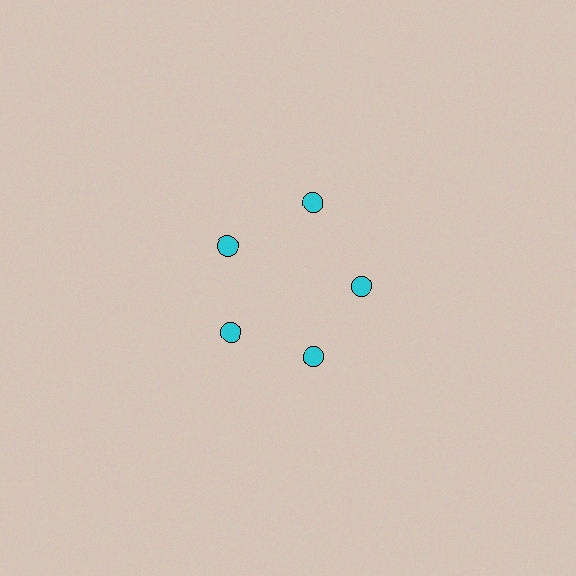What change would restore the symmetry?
The symmetry would be restored by moving it inward, back onto the ring so that all 5 circles sit at equal angles and equal distance from the center.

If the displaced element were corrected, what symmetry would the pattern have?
It would have 5-fold rotational symmetry — the pattern would map onto itself every 72 degrees.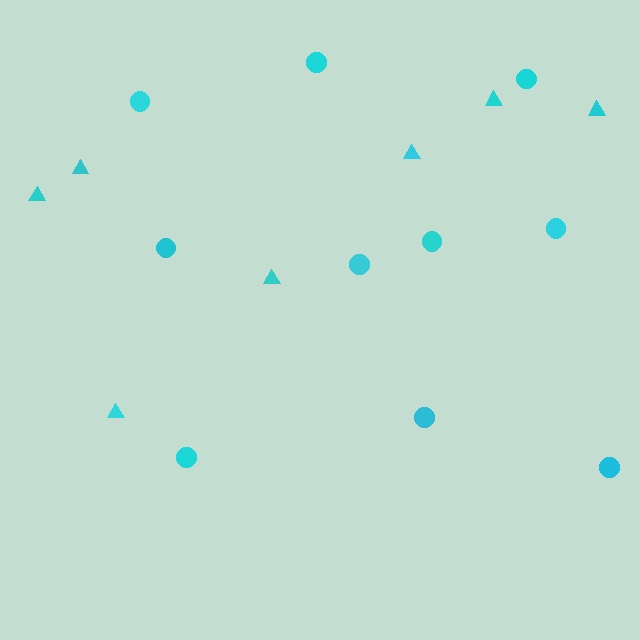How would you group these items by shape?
There are 2 groups: one group of triangles (7) and one group of circles (10).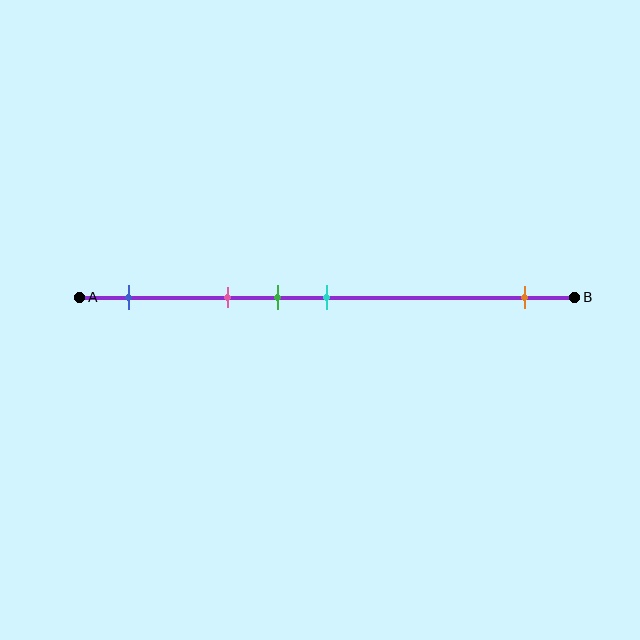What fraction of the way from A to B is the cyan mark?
The cyan mark is approximately 50% (0.5) of the way from A to B.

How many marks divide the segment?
There are 5 marks dividing the segment.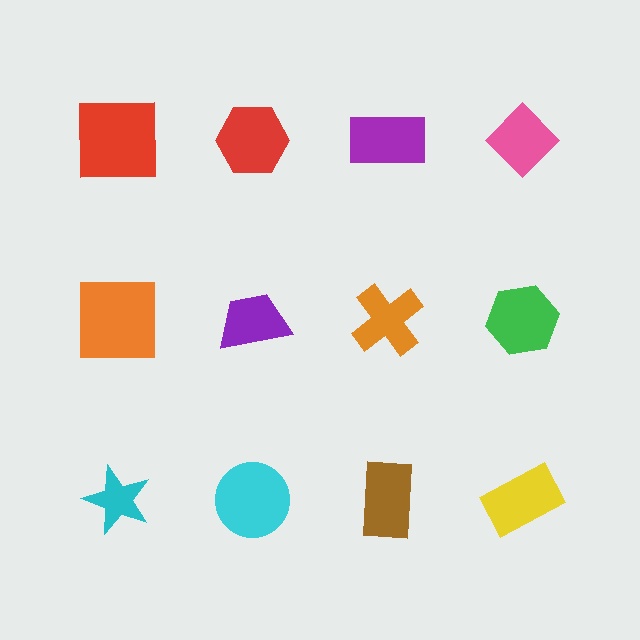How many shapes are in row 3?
4 shapes.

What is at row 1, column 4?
A pink diamond.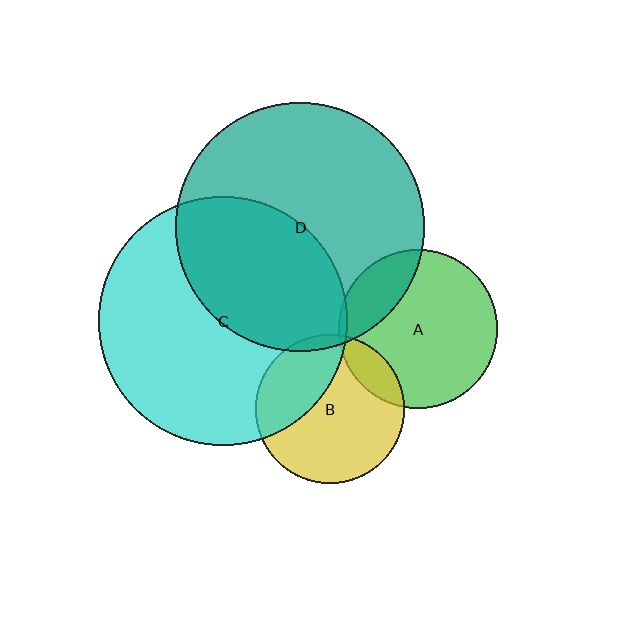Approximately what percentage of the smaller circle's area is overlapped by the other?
Approximately 40%.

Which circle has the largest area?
Circle C (cyan).